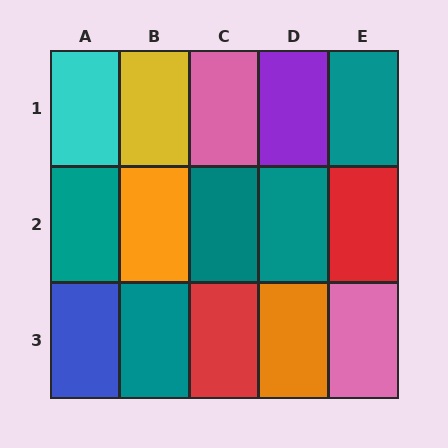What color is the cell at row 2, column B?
Orange.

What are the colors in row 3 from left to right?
Blue, teal, red, orange, pink.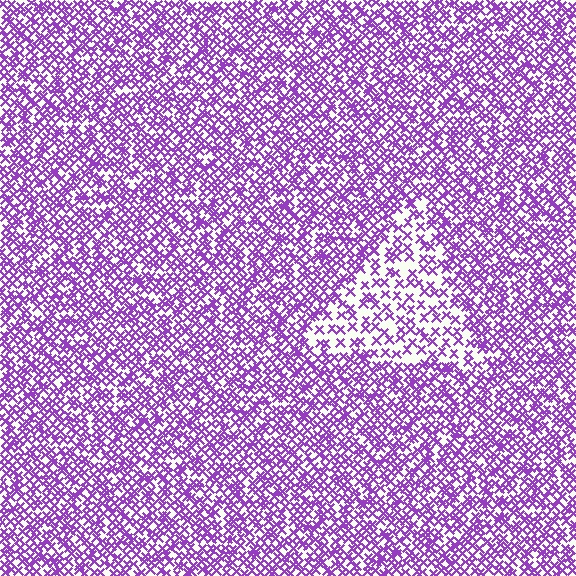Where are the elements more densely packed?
The elements are more densely packed outside the triangle boundary.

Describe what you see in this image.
The image contains small purple elements arranged at two different densities. A triangle-shaped region is visible where the elements are less densely packed than the surrounding area.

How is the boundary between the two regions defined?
The boundary is defined by a change in element density (approximately 2.0x ratio). All elements are the same color, size, and shape.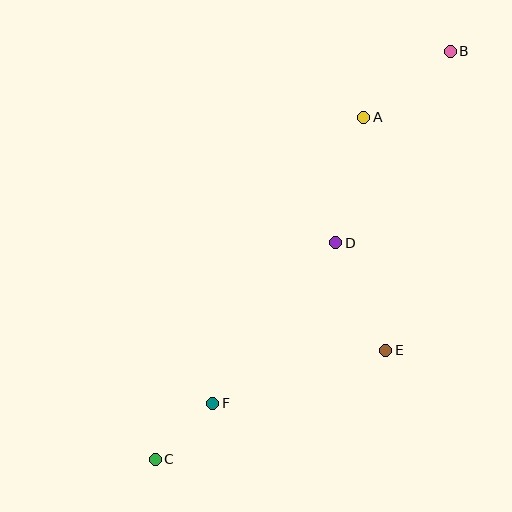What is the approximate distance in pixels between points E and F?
The distance between E and F is approximately 181 pixels.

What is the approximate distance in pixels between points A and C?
The distance between A and C is approximately 400 pixels.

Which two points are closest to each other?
Points C and F are closest to each other.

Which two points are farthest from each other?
Points B and C are farthest from each other.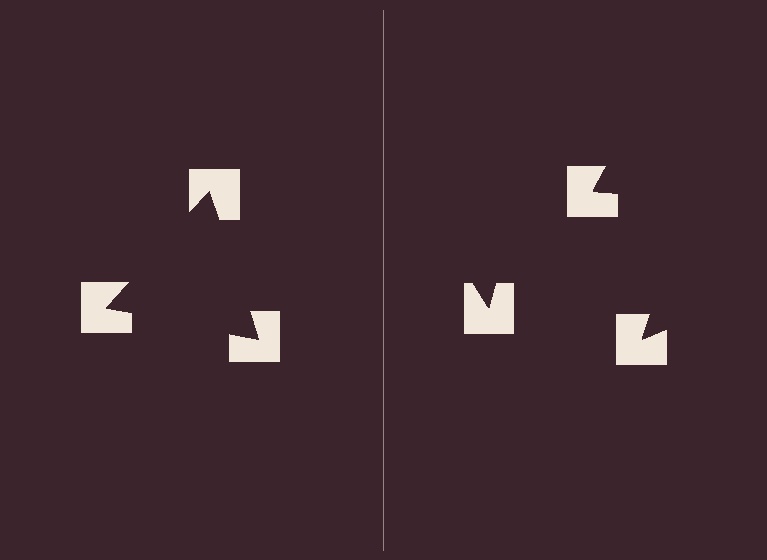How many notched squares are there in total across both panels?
6 — 3 on each side.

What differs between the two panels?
The notched squares are positioned identically on both sides; only the wedge orientations differ. On the left they align to a triangle; on the right they are misaligned.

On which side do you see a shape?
An illusory triangle appears on the left side. On the right side the wedge cuts are rotated, so no coherent shape forms.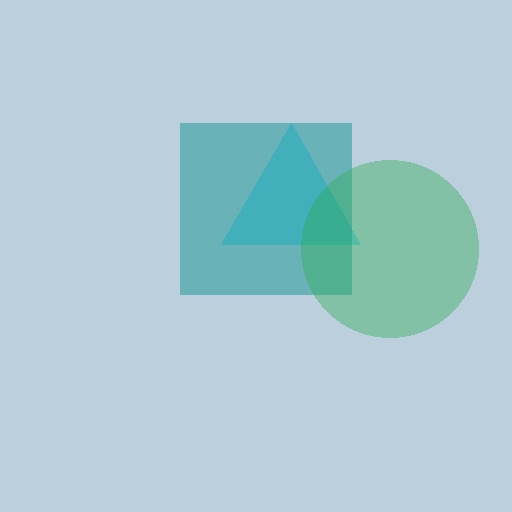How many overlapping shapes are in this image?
There are 3 overlapping shapes in the image.